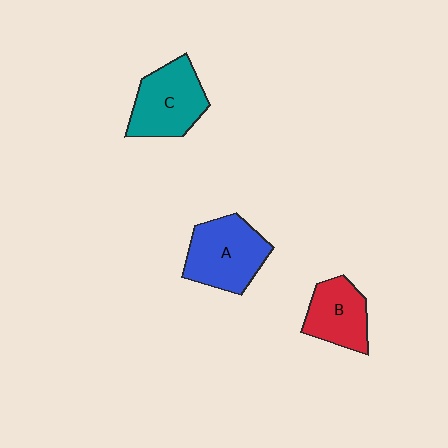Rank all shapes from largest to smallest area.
From largest to smallest: A (blue), C (teal), B (red).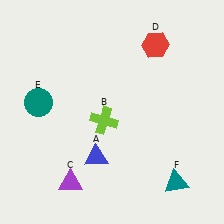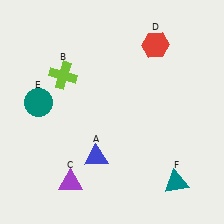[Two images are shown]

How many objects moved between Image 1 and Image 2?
1 object moved between the two images.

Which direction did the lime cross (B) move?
The lime cross (B) moved up.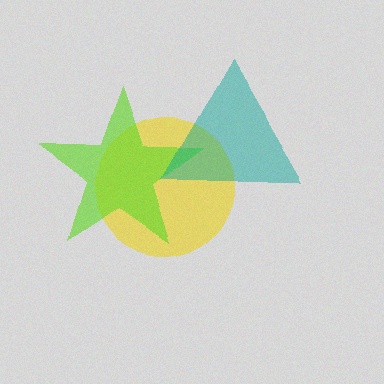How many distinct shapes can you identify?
There are 3 distinct shapes: a yellow circle, a lime star, a teal triangle.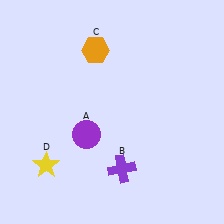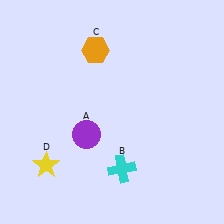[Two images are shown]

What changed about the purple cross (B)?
In Image 1, B is purple. In Image 2, it changed to cyan.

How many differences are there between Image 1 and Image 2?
There is 1 difference between the two images.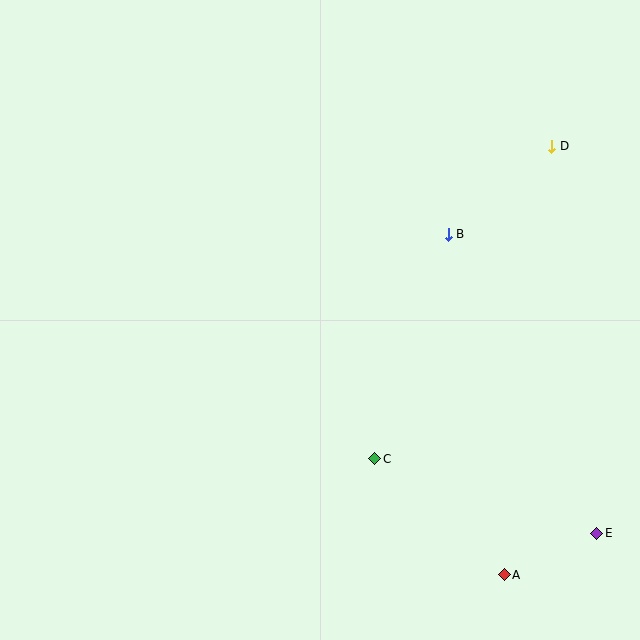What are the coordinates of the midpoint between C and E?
The midpoint between C and E is at (486, 496).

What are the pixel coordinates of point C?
Point C is at (375, 459).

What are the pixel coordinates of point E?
Point E is at (597, 533).